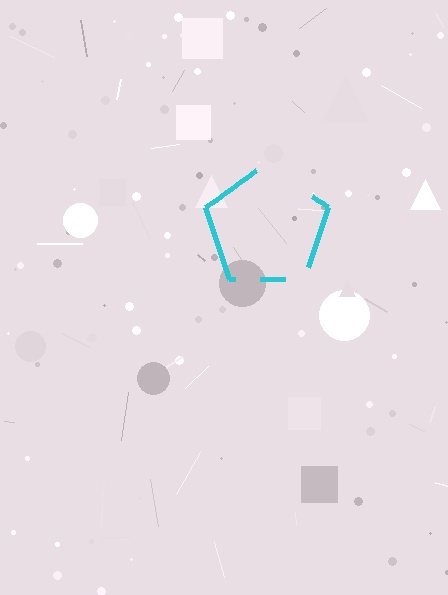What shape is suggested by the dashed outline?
The dashed outline suggests a pentagon.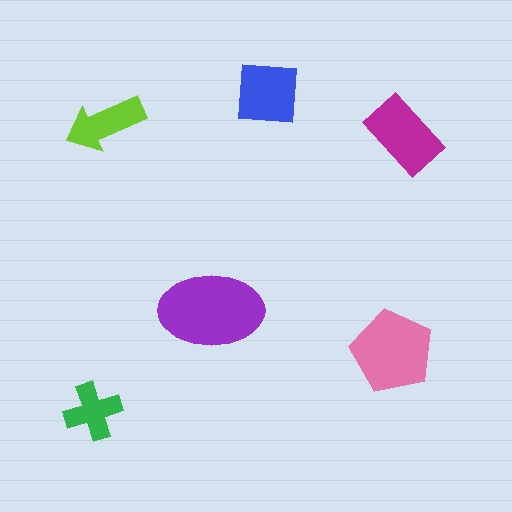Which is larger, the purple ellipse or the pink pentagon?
The purple ellipse.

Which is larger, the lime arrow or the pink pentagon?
The pink pentagon.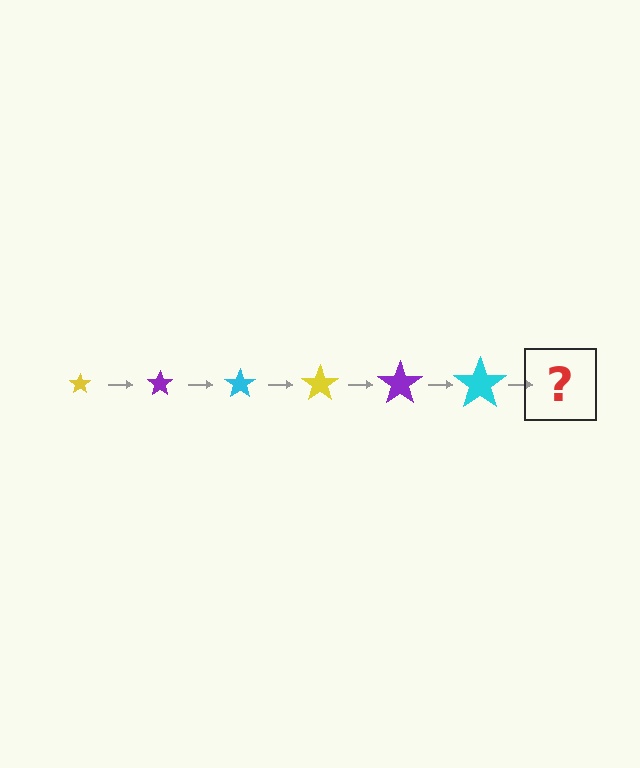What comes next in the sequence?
The next element should be a yellow star, larger than the previous one.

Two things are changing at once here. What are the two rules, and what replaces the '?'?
The two rules are that the star grows larger each step and the color cycles through yellow, purple, and cyan. The '?' should be a yellow star, larger than the previous one.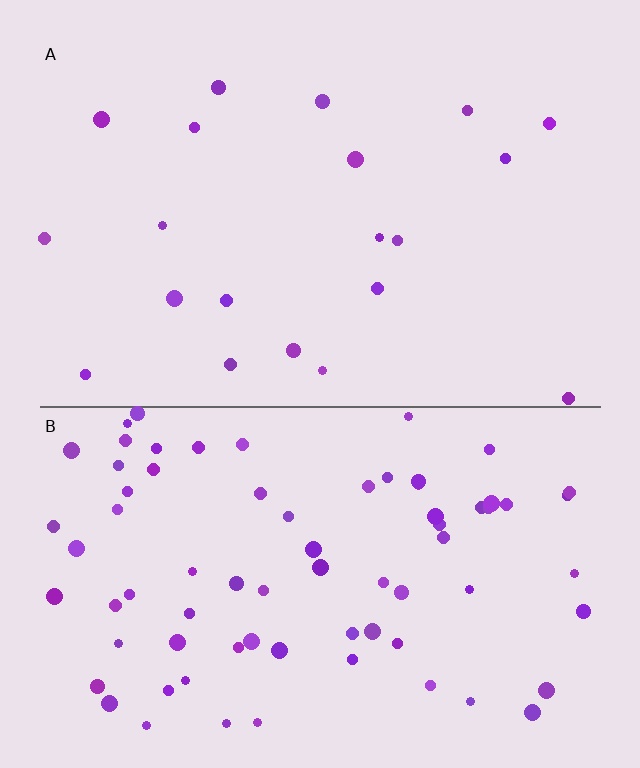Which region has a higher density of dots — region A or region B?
B (the bottom).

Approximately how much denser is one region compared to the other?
Approximately 3.7× — region B over region A.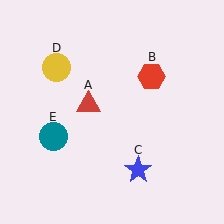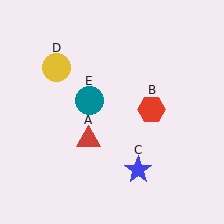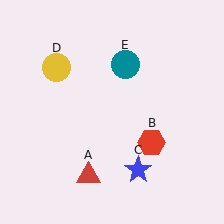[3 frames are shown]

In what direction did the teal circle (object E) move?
The teal circle (object E) moved up and to the right.